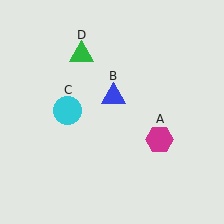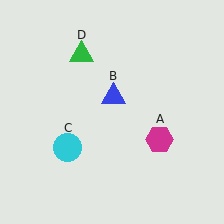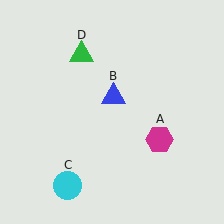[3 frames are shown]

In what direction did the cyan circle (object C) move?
The cyan circle (object C) moved down.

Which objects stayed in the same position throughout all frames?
Magenta hexagon (object A) and blue triangle (object B) and green triangle (object D) remained stationary.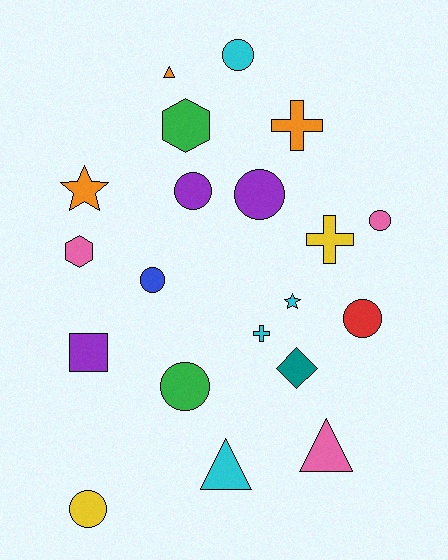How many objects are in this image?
There are 20 objects.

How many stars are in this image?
There are 2 stars.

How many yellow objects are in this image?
There are 2 yellow objects.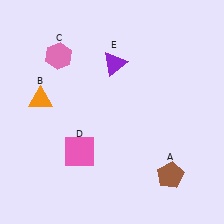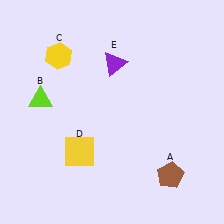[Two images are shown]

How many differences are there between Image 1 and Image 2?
There are 3 differences between the two images.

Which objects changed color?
B changed from orange to lime. C changed from pink to yellow. D changed from pink to yellow.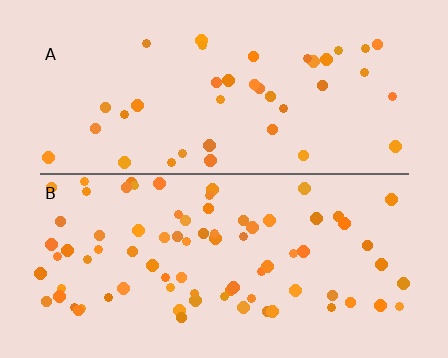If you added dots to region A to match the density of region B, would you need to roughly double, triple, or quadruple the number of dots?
Approximately double.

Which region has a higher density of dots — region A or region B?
B (the bottom).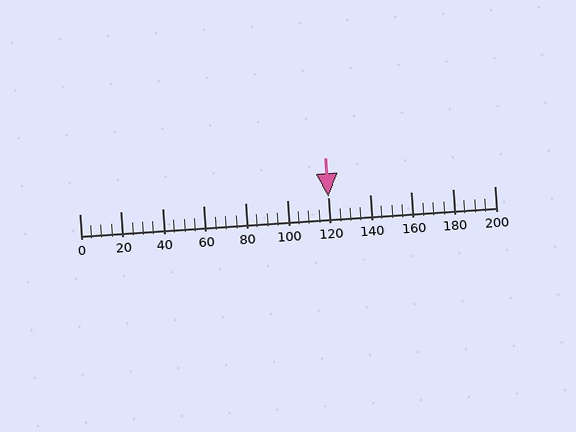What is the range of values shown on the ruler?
The ruler shows values from 0 to 200.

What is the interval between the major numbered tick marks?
The major tick marks are spaced 20 units apart.